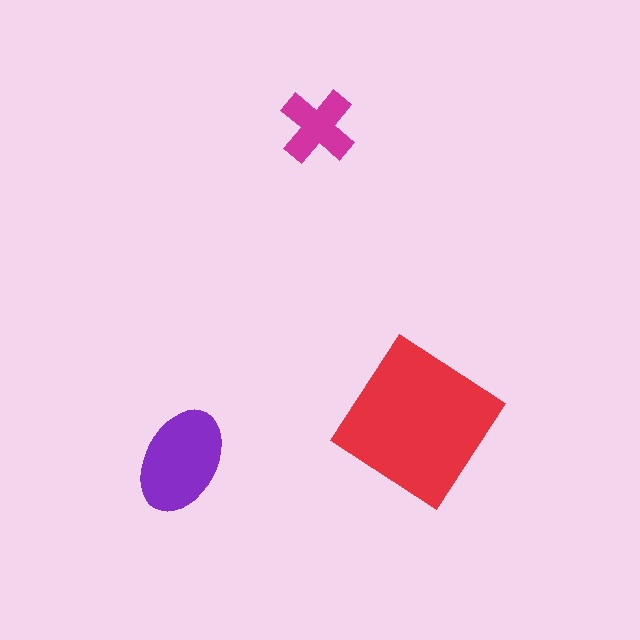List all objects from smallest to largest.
The magenta cross, the purple ellipse, the red diamond.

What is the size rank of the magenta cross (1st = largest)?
3rd.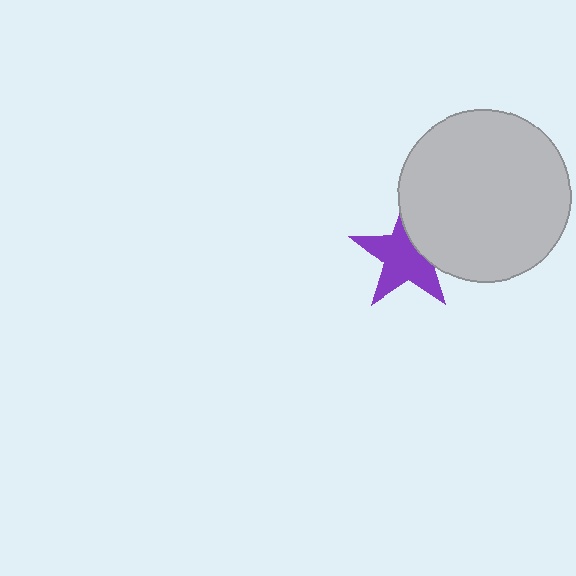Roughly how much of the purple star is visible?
Most of it is visible (roughly 69%).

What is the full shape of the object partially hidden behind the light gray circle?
The partially hidden object is a purple star.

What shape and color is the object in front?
The object in front is a light gray circle.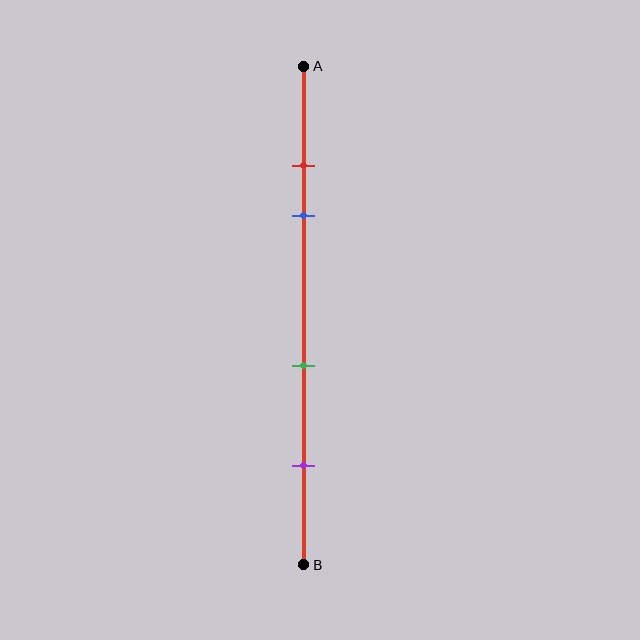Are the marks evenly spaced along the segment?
No, the marks are not evenly spaced.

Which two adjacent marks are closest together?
The red and blue marks are the closest adjacent pair.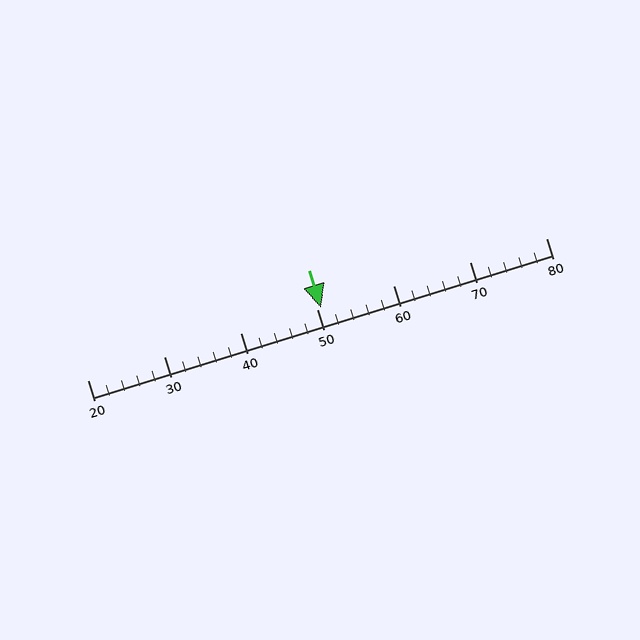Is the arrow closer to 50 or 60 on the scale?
The arrow is closer to 50.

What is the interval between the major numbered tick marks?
The major tick marks are spaced 10 units apart.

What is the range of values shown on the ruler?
The ruler shows values from 20 to 80.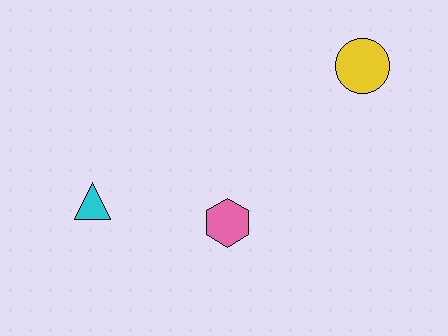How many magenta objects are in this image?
There are no magenta objects.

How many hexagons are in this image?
There is 1 hexagon.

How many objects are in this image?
There are 3 objects.